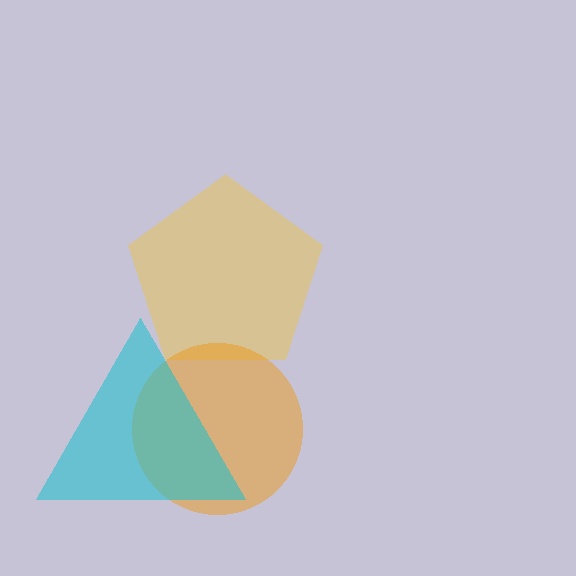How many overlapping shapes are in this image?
There are 3 overlapping shapes in the image.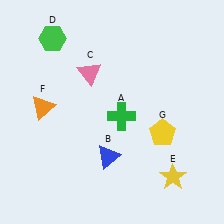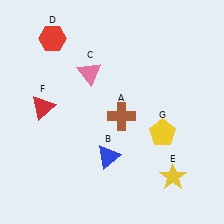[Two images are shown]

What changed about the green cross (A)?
In Image 1, A is green. In Image 2, it changed to brown.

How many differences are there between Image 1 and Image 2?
There are 3 differences between the two images.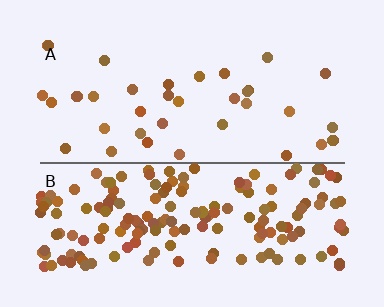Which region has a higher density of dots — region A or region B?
B (the bottom).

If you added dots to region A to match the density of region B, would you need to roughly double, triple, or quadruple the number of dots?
Approximately quadruple.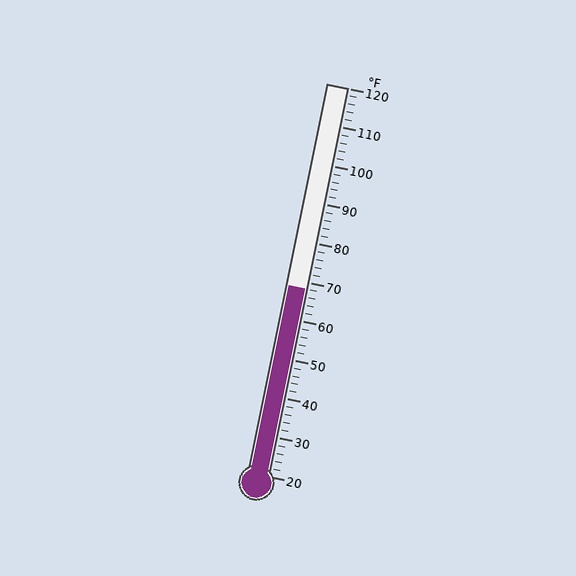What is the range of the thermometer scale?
The thermometer scale ranges from 20°F to 120°F.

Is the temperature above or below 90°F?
The temperature is below 90°F.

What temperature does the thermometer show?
The thermometer shows approximately 68°F.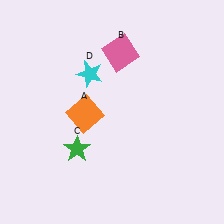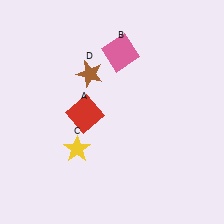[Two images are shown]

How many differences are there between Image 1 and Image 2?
There are 3 differences between the two images.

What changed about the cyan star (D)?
In Image 1, D is cyan. In Image 2, it changed to brown.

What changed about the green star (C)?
In Image 1, C is green. In Image 2, it changed to yellow.